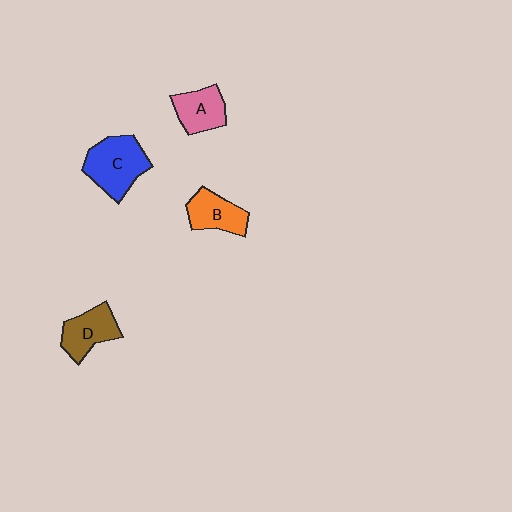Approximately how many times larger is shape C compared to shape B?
Approximately 1.5 times.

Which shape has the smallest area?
Shape A (pink).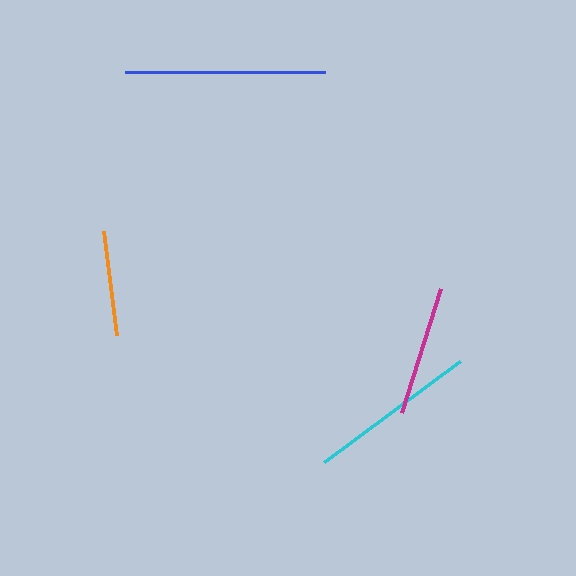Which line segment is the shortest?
The orange line is the shortest at approximately 105 pixels.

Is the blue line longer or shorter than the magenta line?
The blue line is longer than the magenta line.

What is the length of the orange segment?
The orange segment is approximately 105 pixels long.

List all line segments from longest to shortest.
From longest to shortest: blue, cyan, magenta, orange.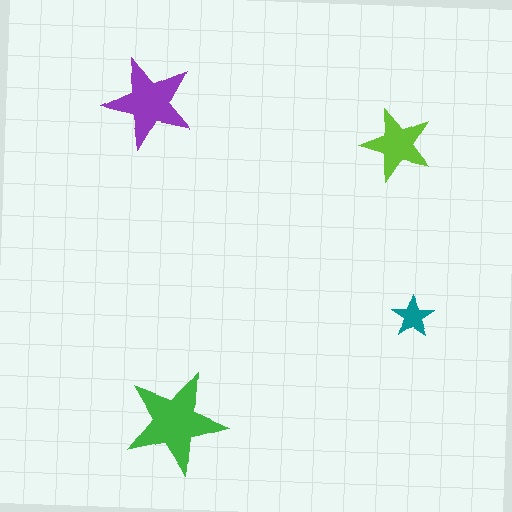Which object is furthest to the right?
The teal star is rightmost.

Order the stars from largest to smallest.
the green one, the purple one, the lime one, the teal one.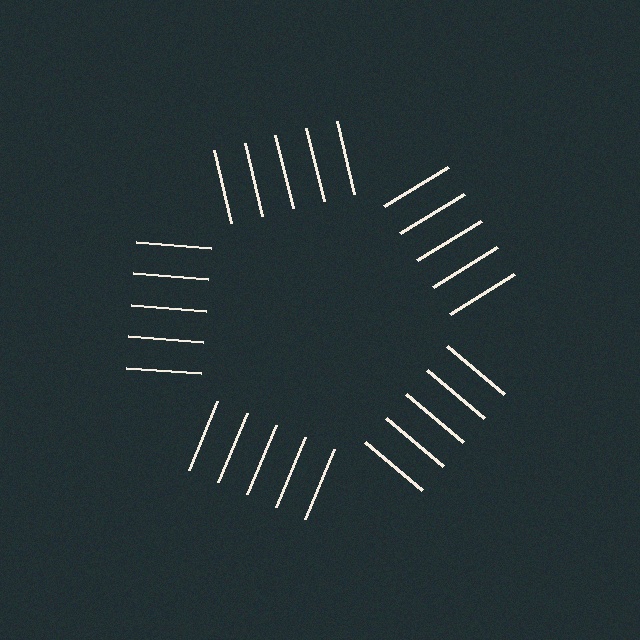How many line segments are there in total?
25 — 5 along each of the 5 edges.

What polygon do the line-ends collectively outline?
An illusory pentagon — the line segments terminate on its edges but no continuous stroke is drawn.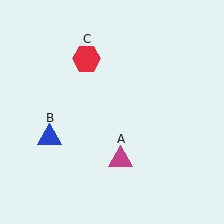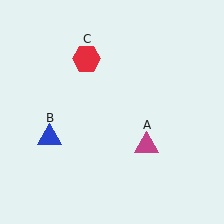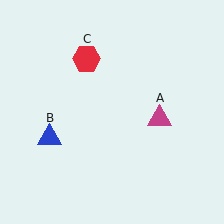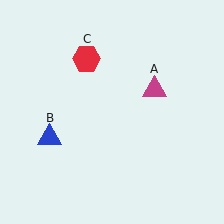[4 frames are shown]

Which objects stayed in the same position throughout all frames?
Blue triangle (object B) and red hexagon (object C) remained stationary.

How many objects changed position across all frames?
1 object changed position: magenta triangle (object A).